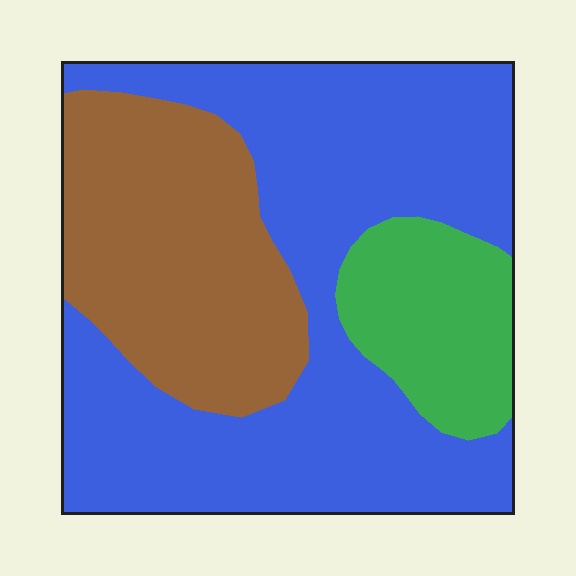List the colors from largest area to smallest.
From largest to smallest: blue, brown, green.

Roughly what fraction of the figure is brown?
Brown covers 29% of the figure.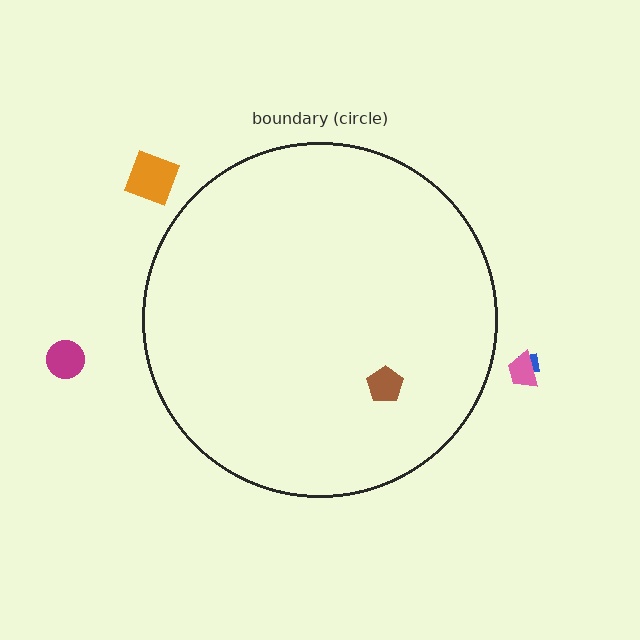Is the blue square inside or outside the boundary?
Outside.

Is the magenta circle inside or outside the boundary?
Outside.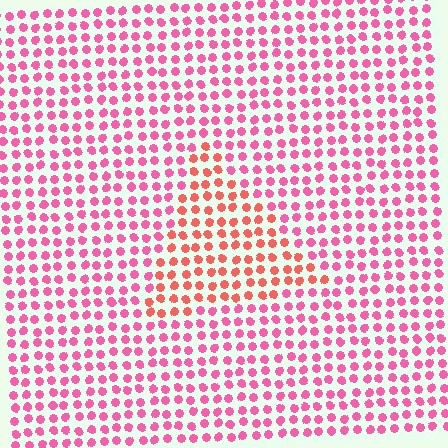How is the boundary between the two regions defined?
The boundary is defined purely by a slight shift in hue (about 32 degrees). Spacing, size, and orientation are identical on both sides.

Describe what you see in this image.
The image is filled with small pink elements in a uniform arrangement. A triangle-shaped region is visible where the elements are tinted to a slightly different hue, forming a subtle color boundary.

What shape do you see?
I see a triangle.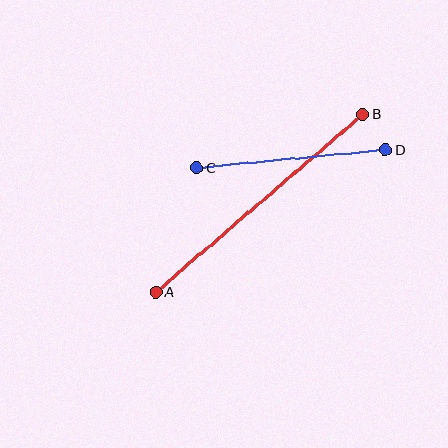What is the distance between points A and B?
The distance is approximately 273 pixels.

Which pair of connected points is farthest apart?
Points A and B are farthest apart.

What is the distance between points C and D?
The distance is approximately 189 pixels.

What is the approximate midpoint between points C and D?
The midpoint is at approximately (291, 159) pixels.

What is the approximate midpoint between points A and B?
The midpoint is at approximately (260, 203) pixels.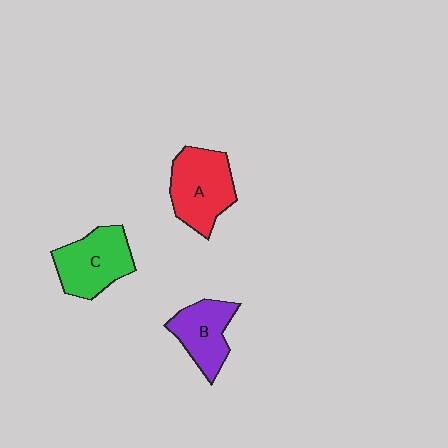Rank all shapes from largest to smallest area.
From largest to smallest: A (red), C (green), B (purple).